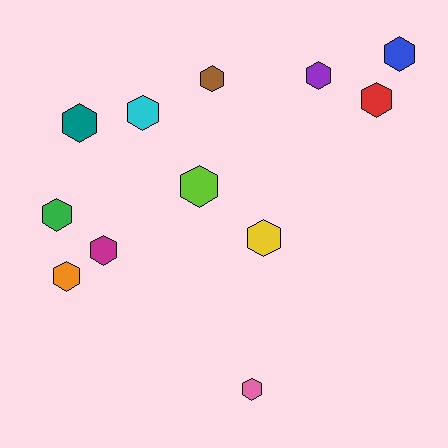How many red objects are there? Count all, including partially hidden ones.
There is 1 red object.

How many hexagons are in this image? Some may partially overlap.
There are 12 hexagons.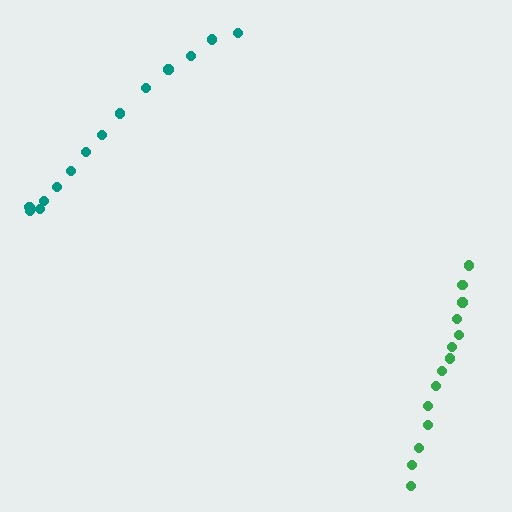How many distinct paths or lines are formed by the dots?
There are 2 distinct paths.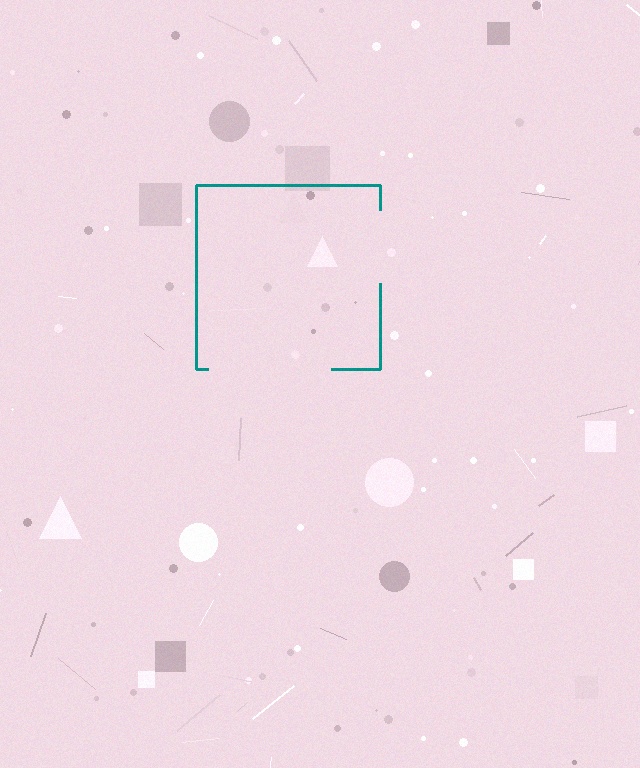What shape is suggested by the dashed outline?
The dashed outline suggests a square.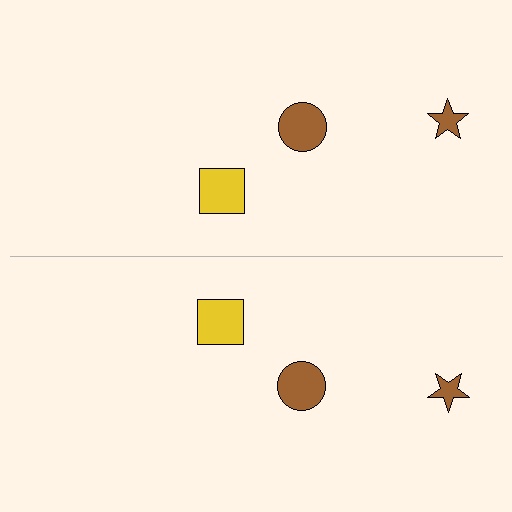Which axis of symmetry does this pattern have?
The pattern has a horizontal axis of symmetry running through the center of the image.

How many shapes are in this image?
There are 6 shapes in this image.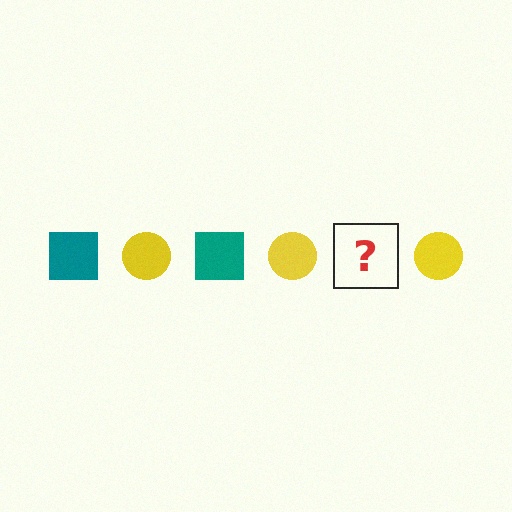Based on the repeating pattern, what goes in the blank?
The blank should be a teal square.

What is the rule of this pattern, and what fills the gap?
The rule is that the pattern alternates between teal square and yellow circle. The gap should be filled with a teal square.